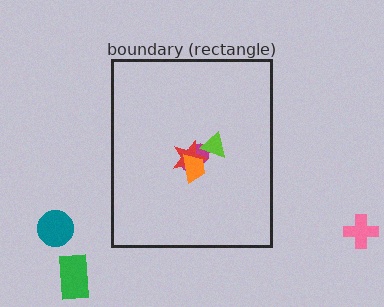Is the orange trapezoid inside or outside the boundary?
Inside.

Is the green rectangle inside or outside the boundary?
Outside.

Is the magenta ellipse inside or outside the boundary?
Inside.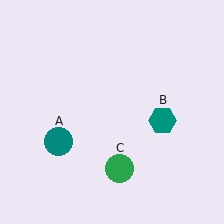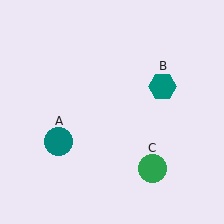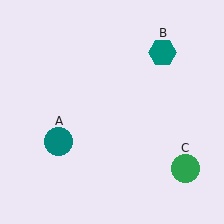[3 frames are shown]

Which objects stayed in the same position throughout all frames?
Teal circle (object A) remained stationary.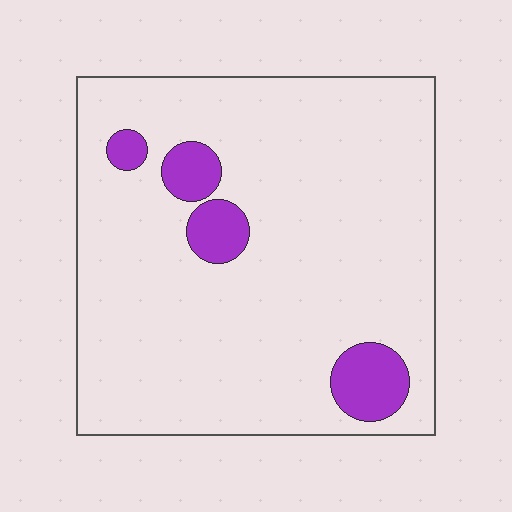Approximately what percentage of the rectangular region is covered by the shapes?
Approximately 10%.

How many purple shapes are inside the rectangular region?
4.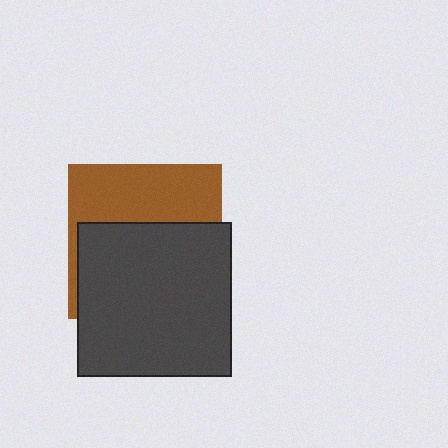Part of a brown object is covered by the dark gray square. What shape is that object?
It is a square.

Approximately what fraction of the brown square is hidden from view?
Roughly 59% of the brown square is hidden behind the dark gray square.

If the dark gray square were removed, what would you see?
You would see the complete brown square.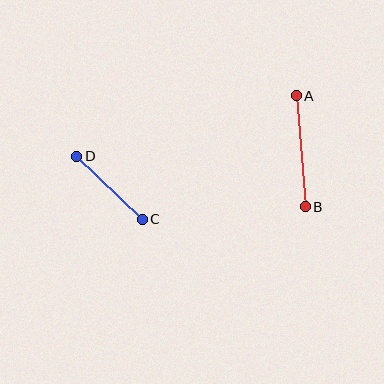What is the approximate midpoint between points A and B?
The midpoint is at approximately (301, 151) pixels.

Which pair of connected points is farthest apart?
Points A and B are farthest apart.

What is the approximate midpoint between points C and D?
The midpoint is at approximately (109, 188) pixels.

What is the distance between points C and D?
The distance is approximately 91 pixels.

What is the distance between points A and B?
The distance is approximately 112 pixels.